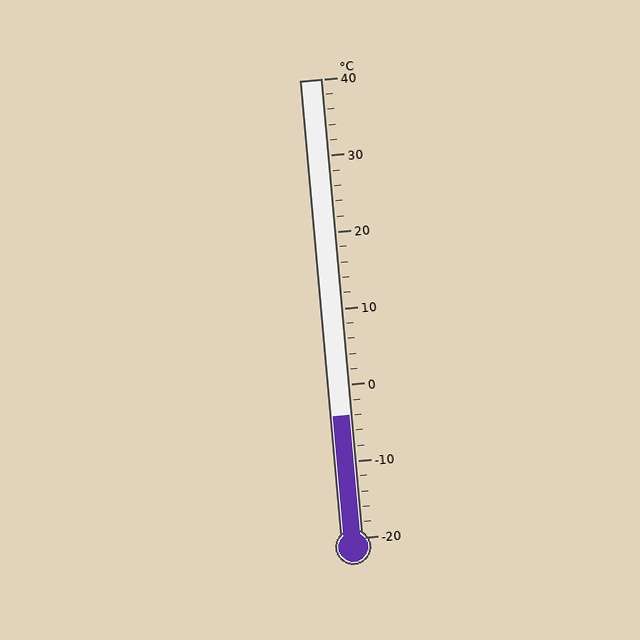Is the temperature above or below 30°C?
The temperature is below 30°C.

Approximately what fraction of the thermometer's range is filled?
The thermometer is filled to approximately 25% of its range.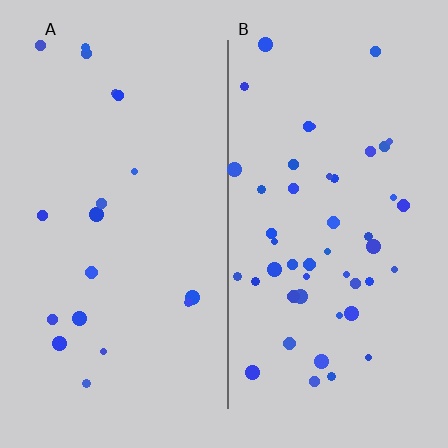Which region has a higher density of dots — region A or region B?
B (the right).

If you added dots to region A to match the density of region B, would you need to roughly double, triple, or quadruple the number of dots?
Approximately triple.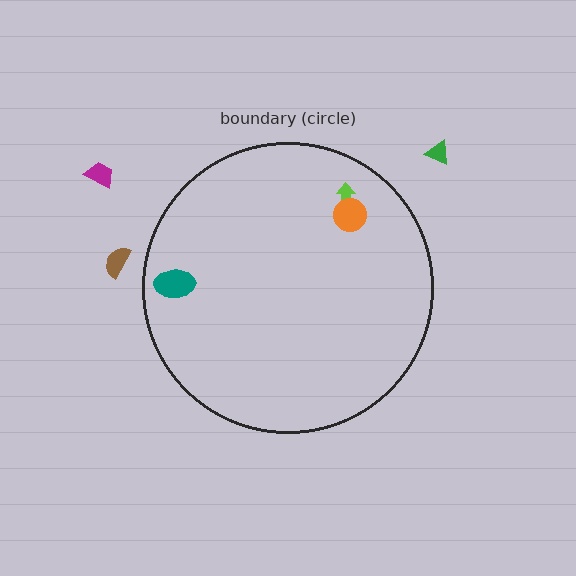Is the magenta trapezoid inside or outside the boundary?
Outside.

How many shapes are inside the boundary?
3 inside, 3 outside.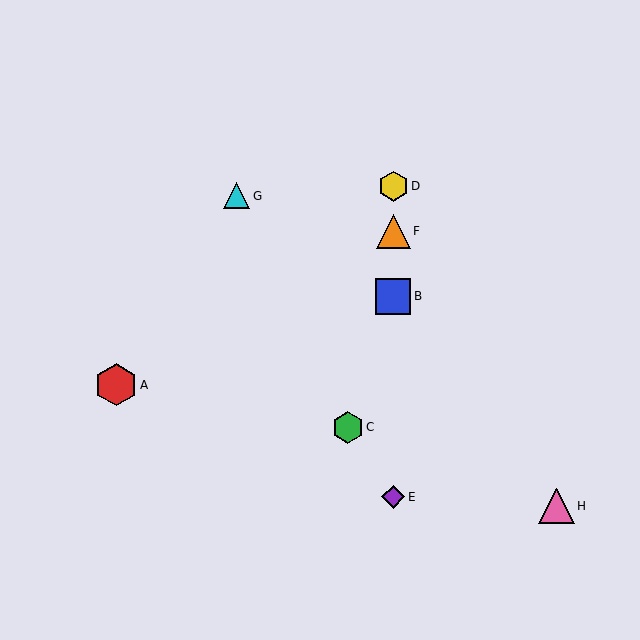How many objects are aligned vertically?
4 objects (B, D, E, F) are aligned vertically.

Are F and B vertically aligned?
Yes, both are at x≈393.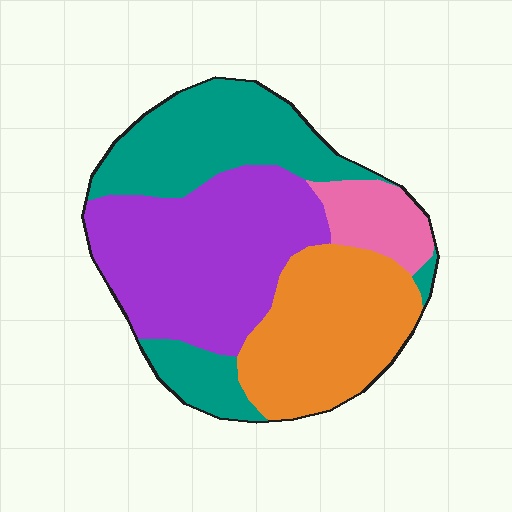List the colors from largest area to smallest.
From largest to smallest: purple, teal, orange, pink.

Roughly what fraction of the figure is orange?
Orange takes up between a quarter and a half of the figure.